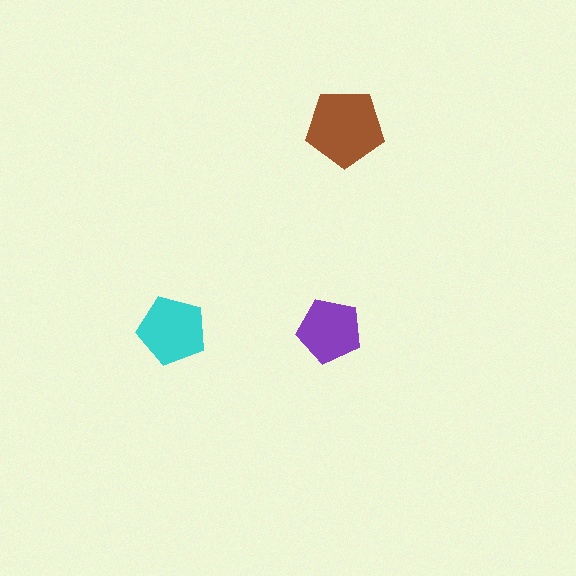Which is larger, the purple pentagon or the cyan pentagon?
The cyan one.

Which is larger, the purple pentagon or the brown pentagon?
The brown one.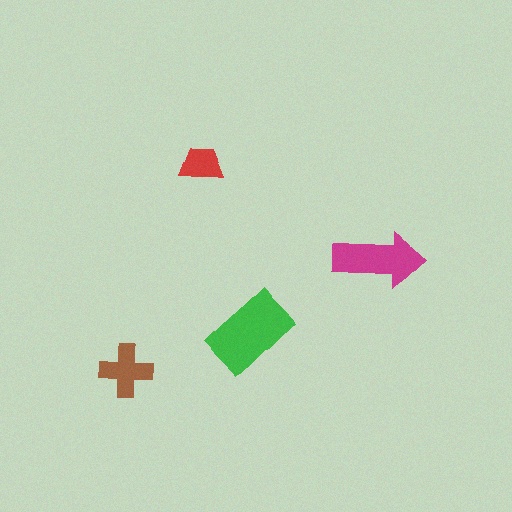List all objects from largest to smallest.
The green rectangle, the magenta arrow, the brown cross, the red trapezoid.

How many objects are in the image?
There are 4 objects in the image.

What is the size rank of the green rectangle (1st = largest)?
1st.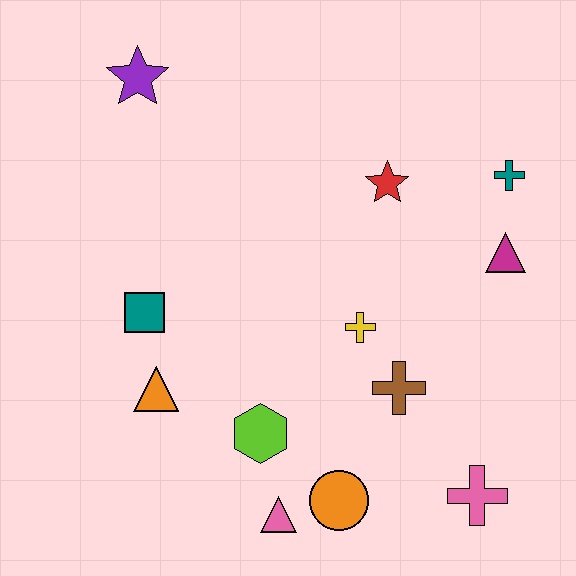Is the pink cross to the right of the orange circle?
Yes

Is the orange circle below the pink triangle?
No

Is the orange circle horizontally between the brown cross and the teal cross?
No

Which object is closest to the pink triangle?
The orange circle is closest to the pink triangle.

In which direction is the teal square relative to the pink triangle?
The teal square is above the pink triangle.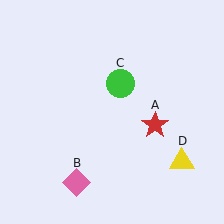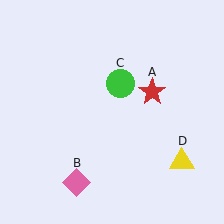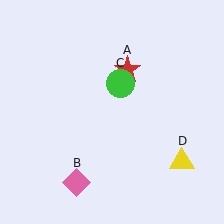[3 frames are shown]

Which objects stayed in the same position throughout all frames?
Pink diamond (object B) and green circle (object C) and yellow triangle (object D) remained stationary.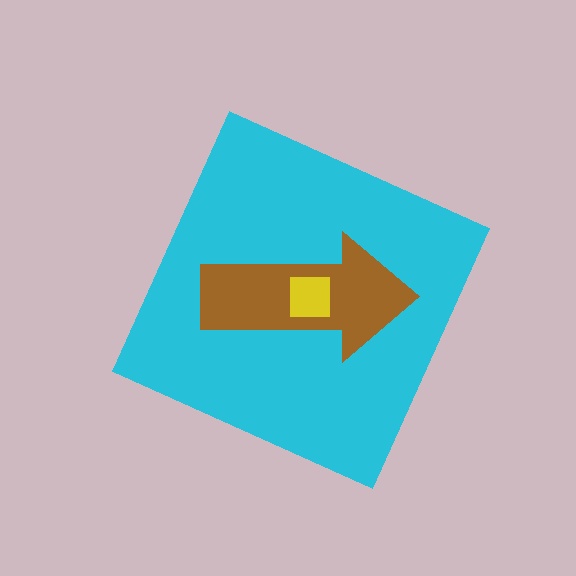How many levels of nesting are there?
3.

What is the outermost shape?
The cyan diamond.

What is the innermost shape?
The yellow square.